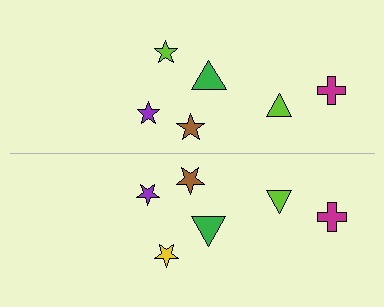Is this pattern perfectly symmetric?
No, the pattern is not perfectly symmetric. The yellow star on the bottom side breaks the symmetry — its mirror counterpart is lime.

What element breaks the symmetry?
The yellow star on the bottom side breaks the symmetry — its mirror counterpart is lime.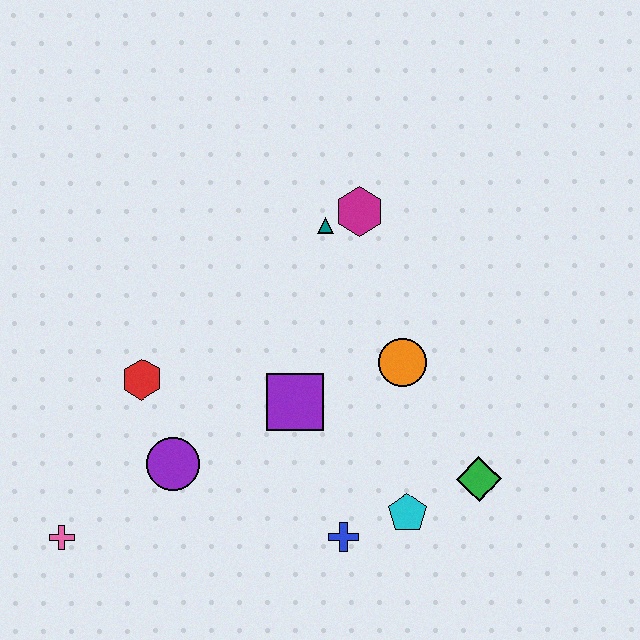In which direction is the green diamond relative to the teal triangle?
The green diamond is below the teal triangle.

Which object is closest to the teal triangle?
The magenta hexagon is closest to the teal triangle.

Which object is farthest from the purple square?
The pink cross is farthest from the purple square.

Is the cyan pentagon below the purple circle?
Yes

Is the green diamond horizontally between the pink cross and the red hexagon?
No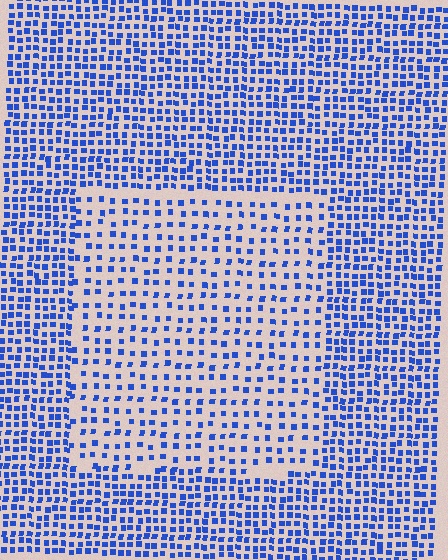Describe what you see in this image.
The image contains small blue elements arranged at two different densities. A rectangle-shaped region is visible where the elements are less densely packed than the surrounding area.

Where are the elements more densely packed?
The elements are more densely packed outside the rectangle boundary.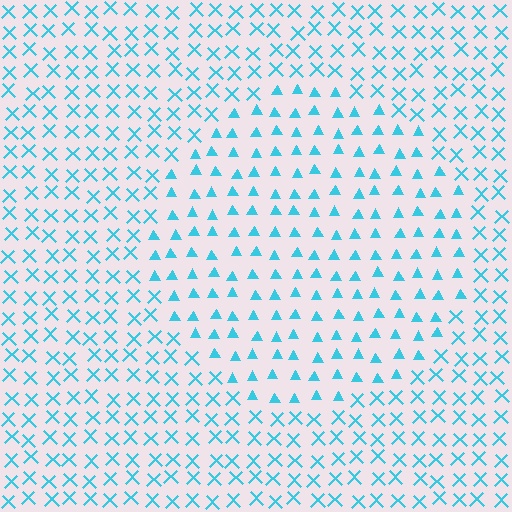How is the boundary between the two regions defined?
The boundary is defined by a change in element shape: triangles inside vs. X marks outside. All elements share the same color and spacing.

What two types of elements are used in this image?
The image uses triangles inside the circle region and X marks outside it.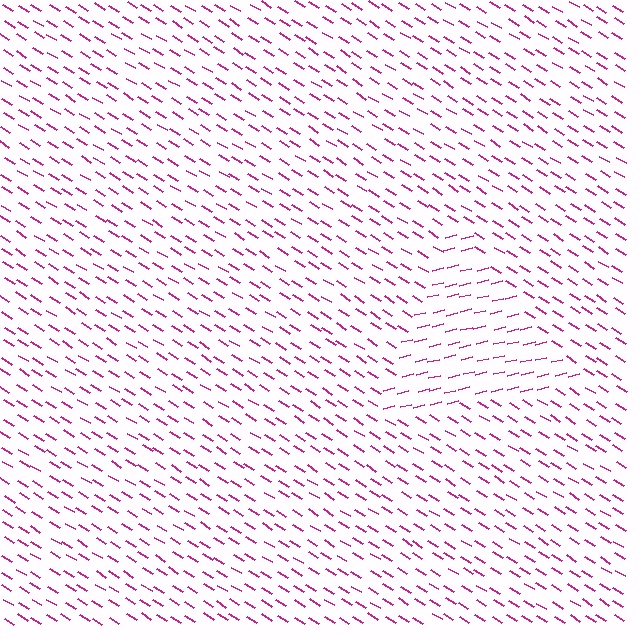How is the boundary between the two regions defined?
The boundary is defined purely by a change in line orientation (approximately 45 degrees difference). All lines are the same color and thickness.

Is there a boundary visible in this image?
Yes, there is a texture boundary formed by a change in line orientation.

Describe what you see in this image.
The image is filled with small magenta line segments. A triangle region in the image has lines oriented differently from the surrounding lines, creating a visible texture boundary.